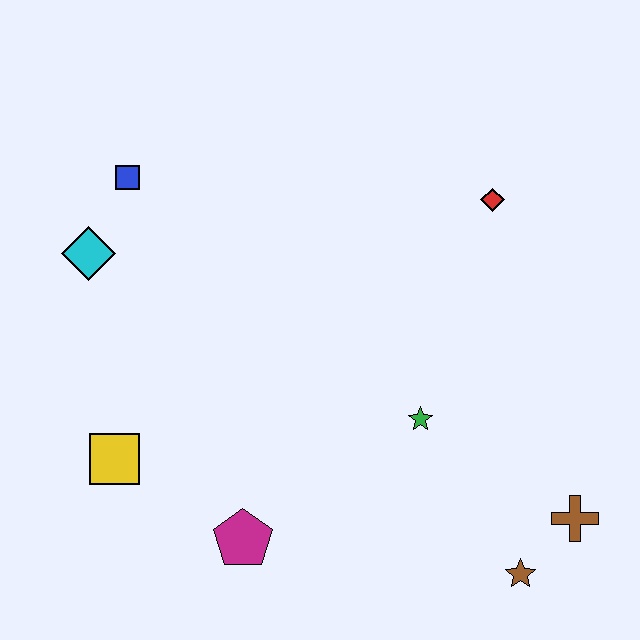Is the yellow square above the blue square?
No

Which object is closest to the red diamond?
The green star is closest to the red diamond.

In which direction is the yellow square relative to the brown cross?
The yellow square is to the left of the brown cross.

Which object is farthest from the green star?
The blue square is farthest from the green star.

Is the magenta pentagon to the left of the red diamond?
Yes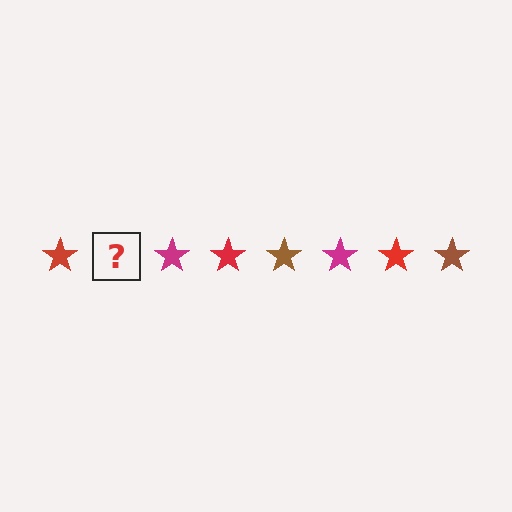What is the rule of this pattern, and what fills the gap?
The rule is that the pattern cycles through red, brown, magenta stars. The gap should be filled with a brown star.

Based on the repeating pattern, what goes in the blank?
The blank should be a brown star.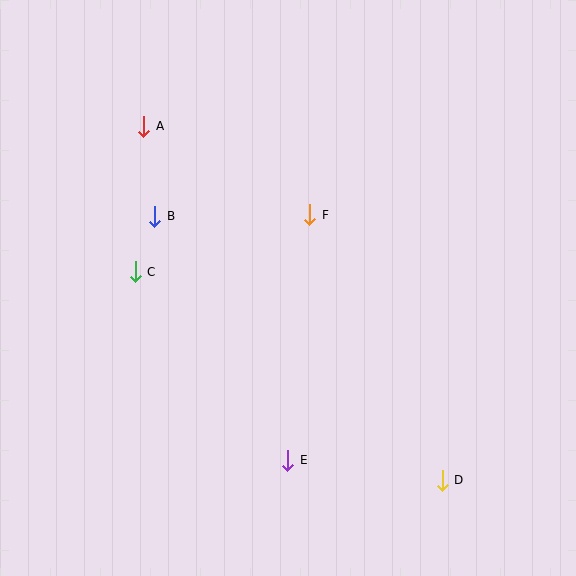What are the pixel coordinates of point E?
Point E is at (288, 460).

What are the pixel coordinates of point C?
Point C is at (135, 272).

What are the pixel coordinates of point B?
Point B is at (155, 216).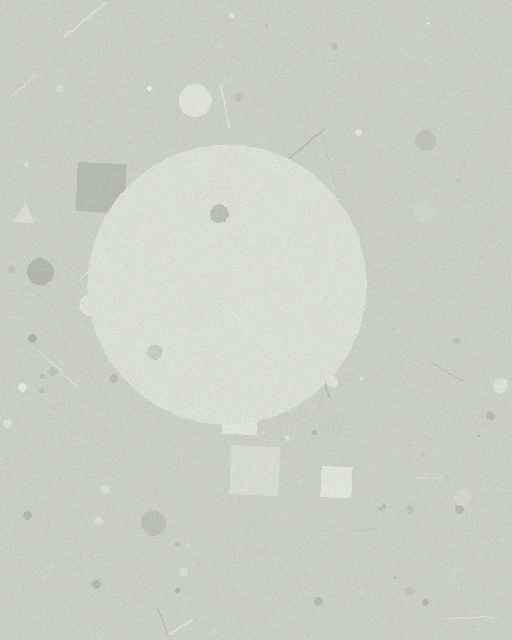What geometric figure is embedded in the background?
A circle is embedded in the background.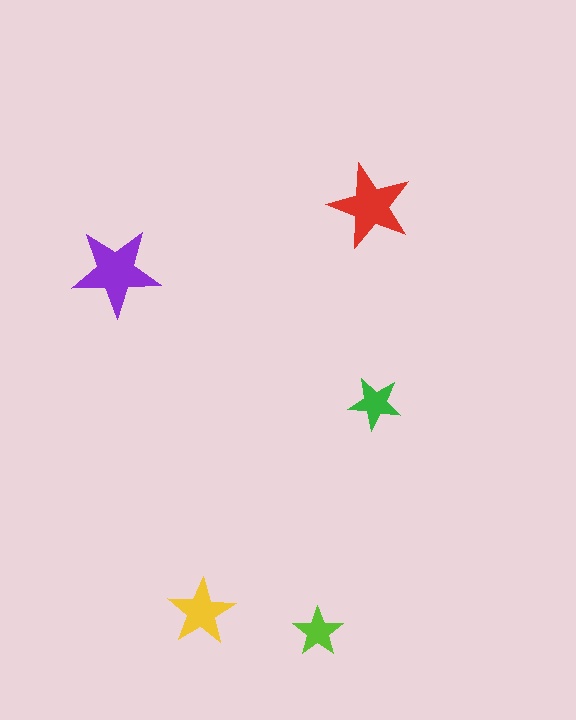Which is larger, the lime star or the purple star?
The purple one.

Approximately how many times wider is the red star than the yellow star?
About 1.5 times wider.